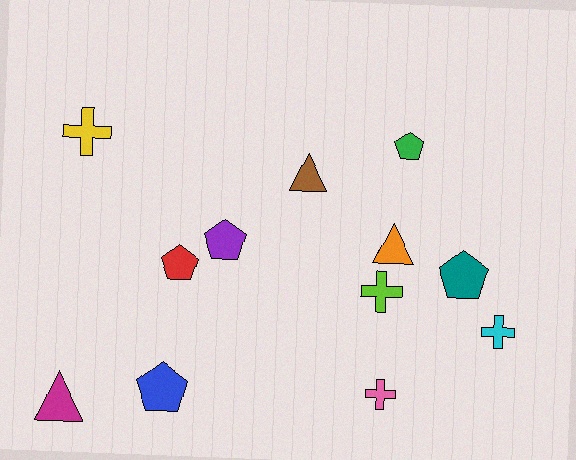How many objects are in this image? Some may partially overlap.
There are 12 objects.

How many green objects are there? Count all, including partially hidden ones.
There is 1 green object.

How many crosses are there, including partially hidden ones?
There are 4 crosses.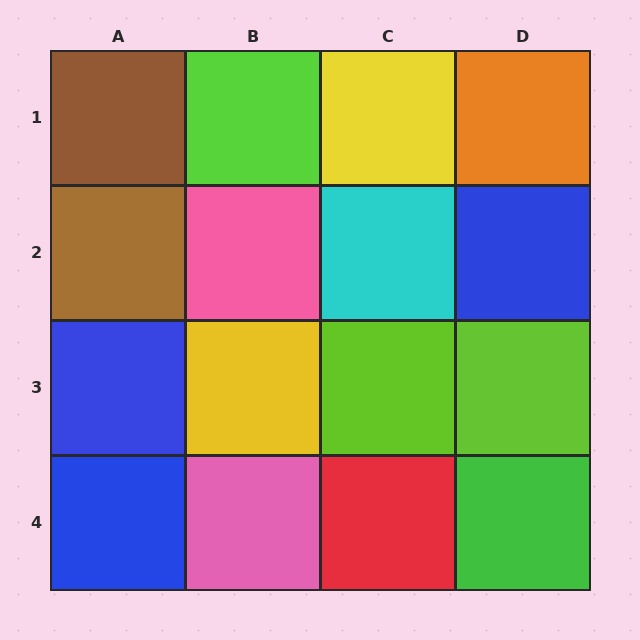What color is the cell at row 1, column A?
Brown.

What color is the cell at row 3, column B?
Yellow.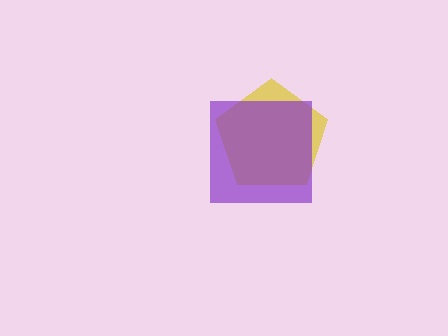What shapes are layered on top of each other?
The layered shapes are: a yellow pentagon, a purple square.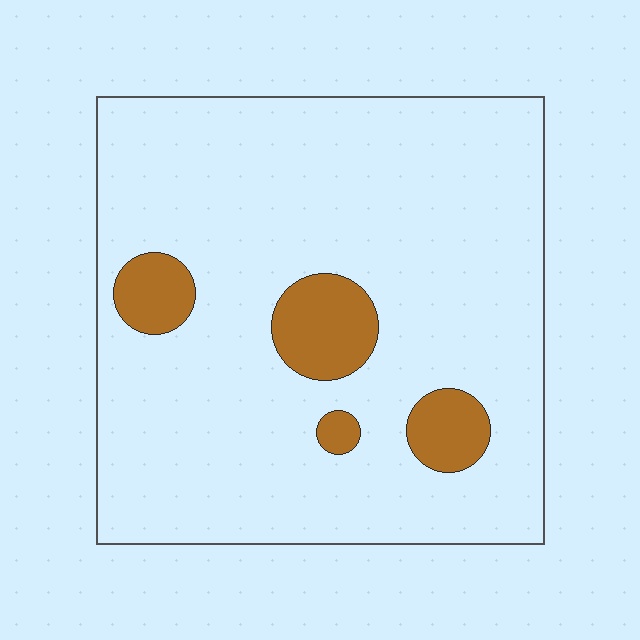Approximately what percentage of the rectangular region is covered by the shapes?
Approximately 10%.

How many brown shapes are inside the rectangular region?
4.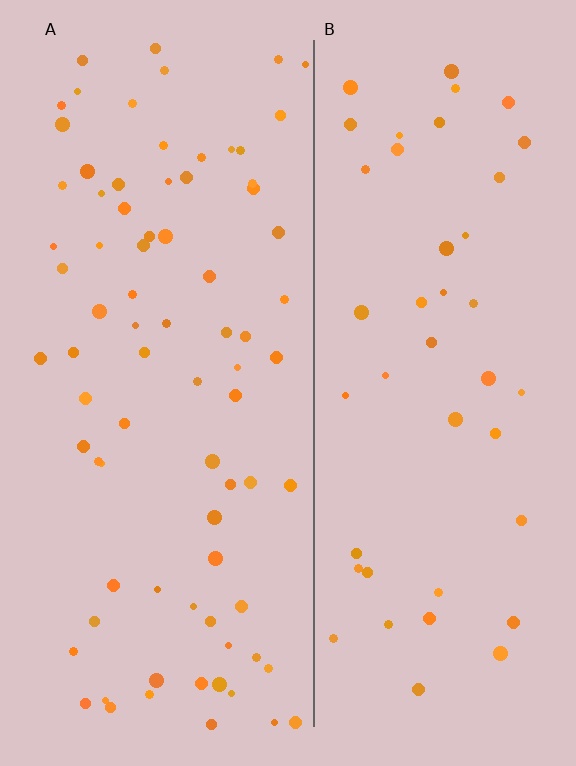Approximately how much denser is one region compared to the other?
Approximately 1.8× — region A over region B.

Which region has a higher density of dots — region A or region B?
A (the left).